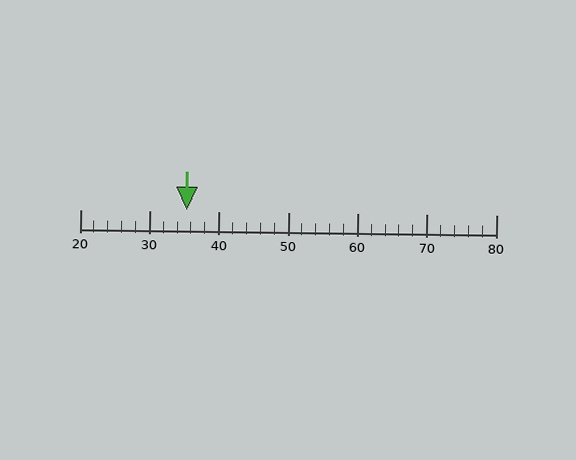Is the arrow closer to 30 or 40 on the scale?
The arrow is closer to 40.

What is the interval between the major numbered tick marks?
The major tick marks are spaced 10 units apart.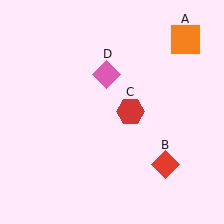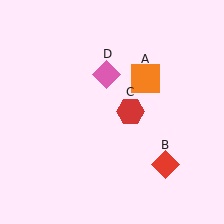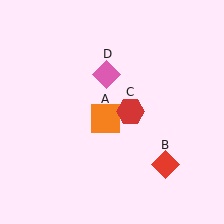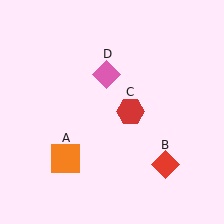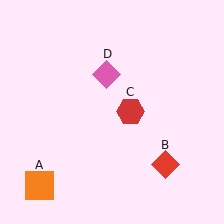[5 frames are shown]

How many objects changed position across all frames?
1 object changed position: orange square (object A).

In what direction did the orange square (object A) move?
The orange square (object A) moved down and to the left.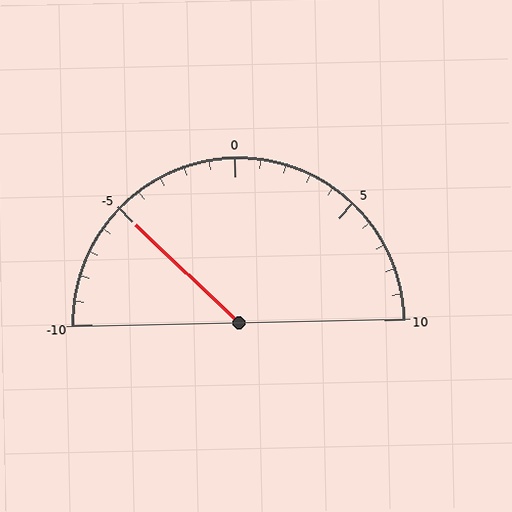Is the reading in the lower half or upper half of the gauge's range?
The reading is in the lower half of the range (-10 to 10).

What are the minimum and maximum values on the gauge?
The gauge ranges from -10 to 10.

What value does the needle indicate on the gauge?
The needle indicates approximately -5.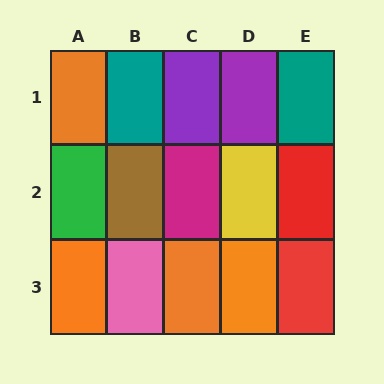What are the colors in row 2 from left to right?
Green, brown, magenta, yellow, red.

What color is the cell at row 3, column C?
Orange.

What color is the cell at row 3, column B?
Pink.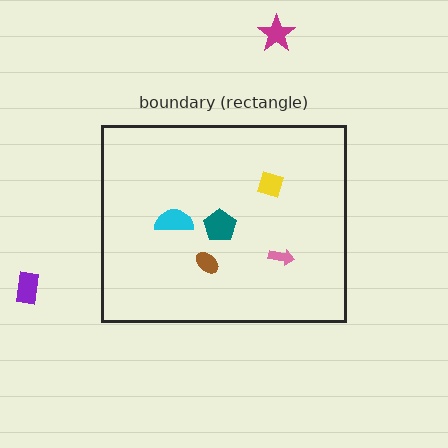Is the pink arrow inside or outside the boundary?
Inside.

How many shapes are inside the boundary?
5 inside, 2 outside.